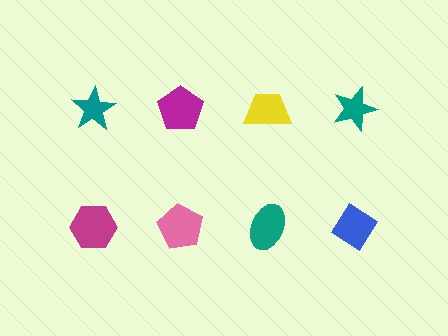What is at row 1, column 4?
A teal star.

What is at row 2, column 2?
A pink pentagon.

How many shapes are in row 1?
4 shapes.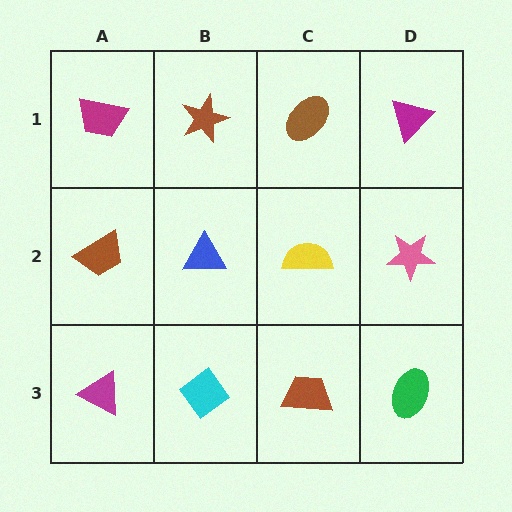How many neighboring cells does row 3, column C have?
3.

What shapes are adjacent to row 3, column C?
A yellow semicircle (row 2, column C), a cyan diamond (row 3, column B), a green ellipse (row 3, column D).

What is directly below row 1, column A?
A brown trapezoid.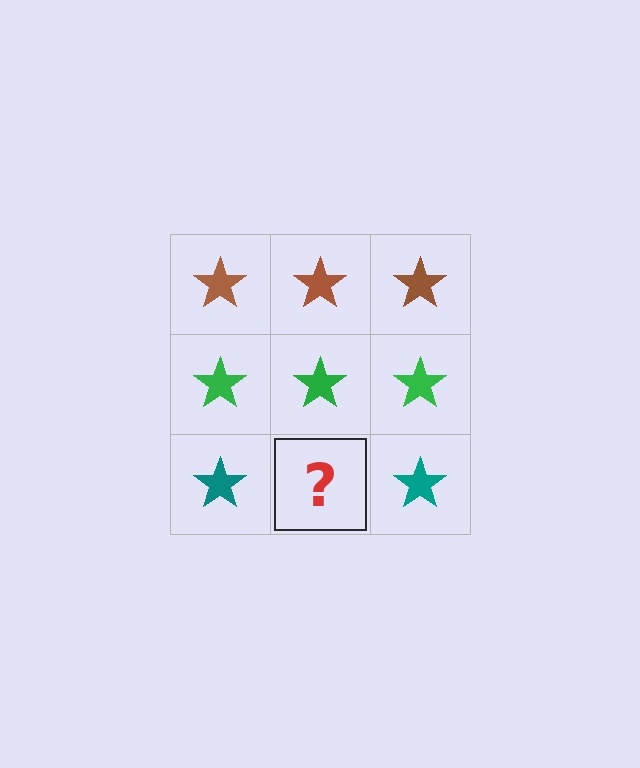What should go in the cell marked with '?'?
The missing cell should contain a teal star.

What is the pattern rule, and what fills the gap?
The rule is that each row has a consistent color. The gap should be filled with a teal star.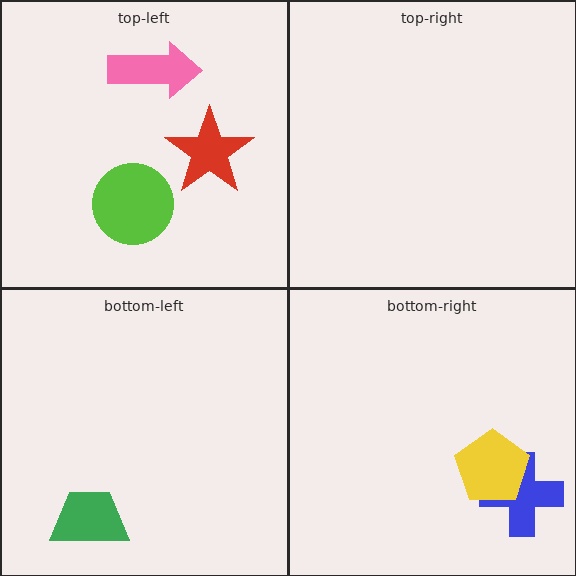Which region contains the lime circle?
The top-left region.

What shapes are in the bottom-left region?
The green trapezoid.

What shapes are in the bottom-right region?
The blue cross, the yellow pentagon.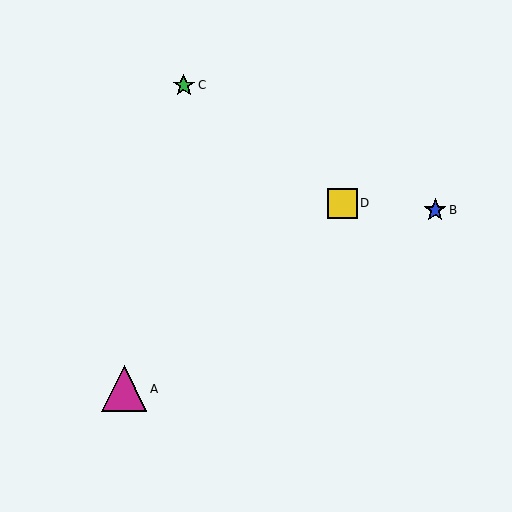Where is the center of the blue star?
The center of the blue star is at (435, 210).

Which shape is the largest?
The magenta triangle (labeled A) is the largest.